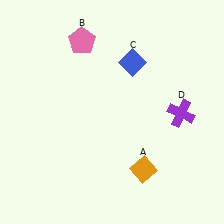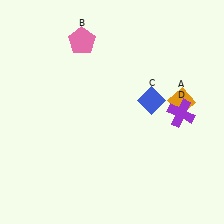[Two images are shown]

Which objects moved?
The objects that moved are: the orange diamond (A), the blue diamond (C).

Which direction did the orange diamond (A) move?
The orange diamond (A) moved up.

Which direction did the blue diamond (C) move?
The blue diamond (C) moved down.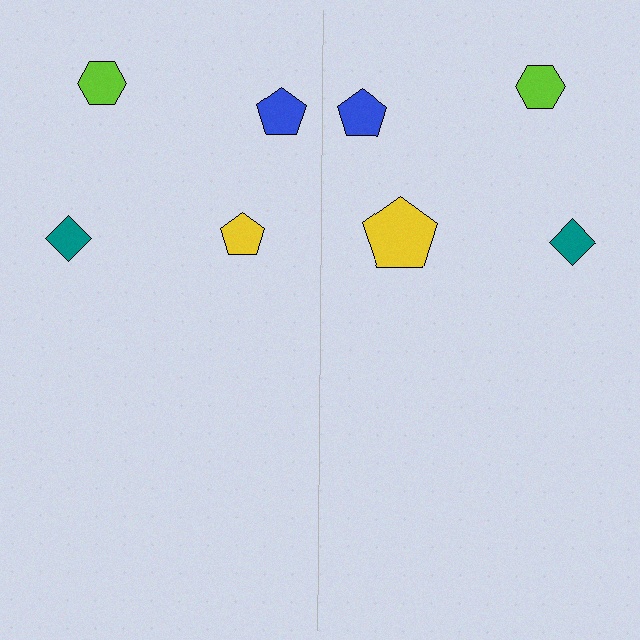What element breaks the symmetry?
The yellow pentagon on the right side has a different size than its mirror counterpart.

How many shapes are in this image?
There are 8 shapes in this image.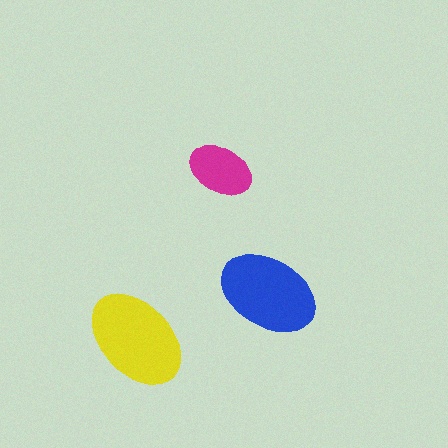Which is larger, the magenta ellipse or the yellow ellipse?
The yellow one.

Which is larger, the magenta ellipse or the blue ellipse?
The blue one.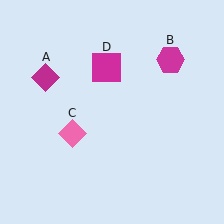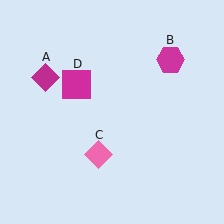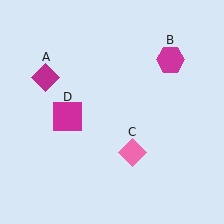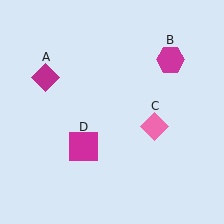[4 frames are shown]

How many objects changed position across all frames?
2 objects changed position: pink diamond (object C), magenta square (object D).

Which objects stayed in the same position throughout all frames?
Magenta diamond (object A) and magenta hexagon (object B) remained stationary.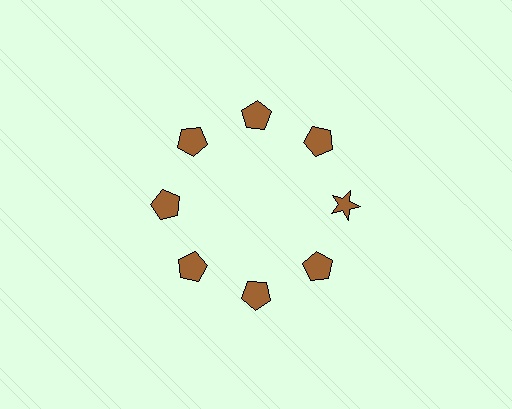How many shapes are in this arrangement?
There are 8 shapes arranged in a ring pattern.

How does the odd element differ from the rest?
It has a different shape: star instead of pentagon.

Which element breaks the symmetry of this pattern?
The brown star at roughly the 3 o'clock position breaks the symmetry. All other shapes are brown pentagons.